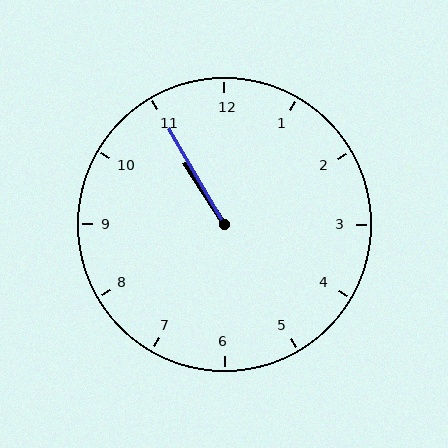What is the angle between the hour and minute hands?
Approximately 2 degrees.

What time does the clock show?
10:55.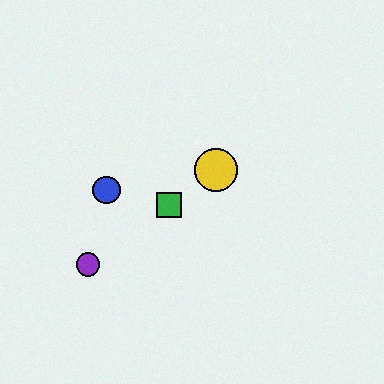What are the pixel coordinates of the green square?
The green square is at (169, 205).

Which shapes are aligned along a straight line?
The red square, the green square, the yellow circle, the purple circle are aligned along a straight line.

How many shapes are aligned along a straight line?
4 shapes (the red square, the green square, the yellow circle, the purple circle) are aligned along a straight line.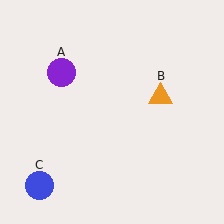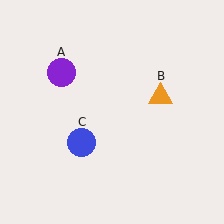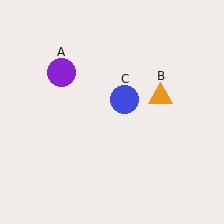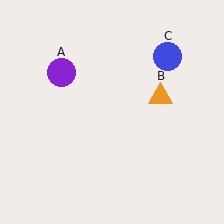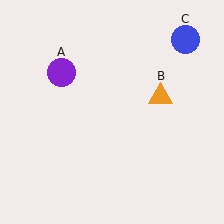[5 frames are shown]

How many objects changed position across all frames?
1 object changed position: blue circle (object C).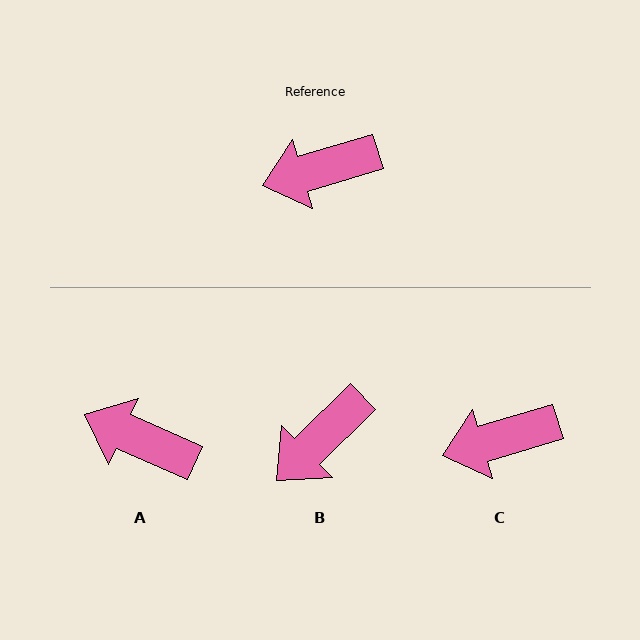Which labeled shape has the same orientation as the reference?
C.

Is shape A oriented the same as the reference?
No, it is off by about 40 degrees.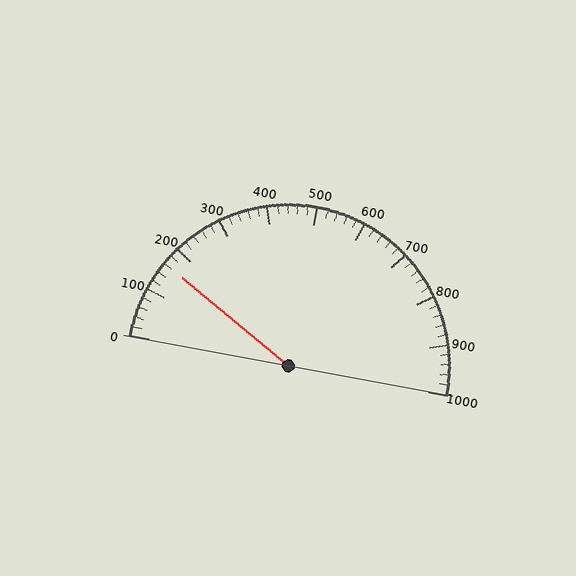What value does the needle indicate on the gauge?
The needle indicates approximately 160.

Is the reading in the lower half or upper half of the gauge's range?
The reading is in the lower half of the range (0 to 1000).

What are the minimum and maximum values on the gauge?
The gauge ranges from 0 to 1000.